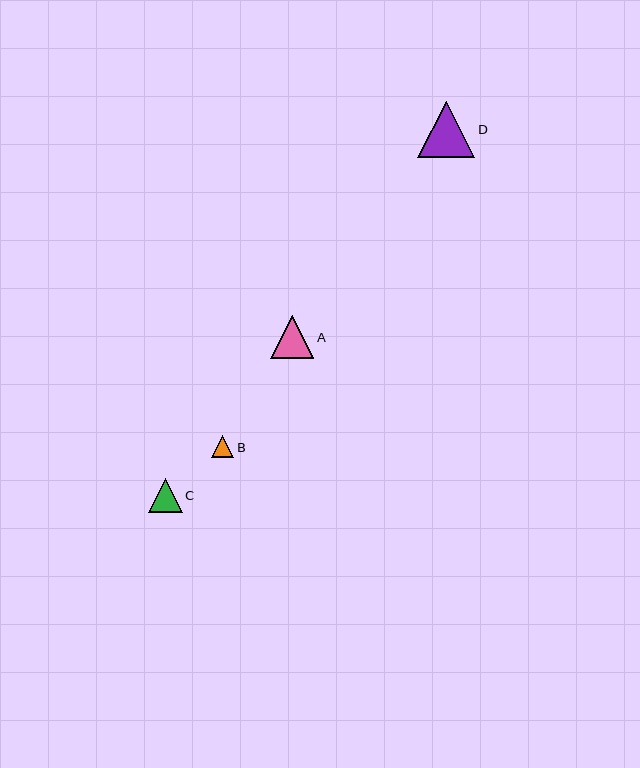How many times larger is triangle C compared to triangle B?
Triangle C is approximately 1.6 times the size of triangle B.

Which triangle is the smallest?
Triangle B is the smallest with a size of approximately 22 pixels.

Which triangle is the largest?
Triangle D is the largest with a size of approximately 57 pixels.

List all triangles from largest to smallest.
From largest to smallest: D, A, C, B.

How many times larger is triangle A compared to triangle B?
Triangle A is approximately 2.0 times the size of triangle B.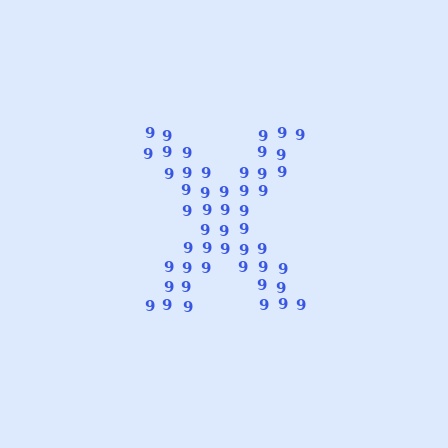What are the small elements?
The small elements are digit 9's.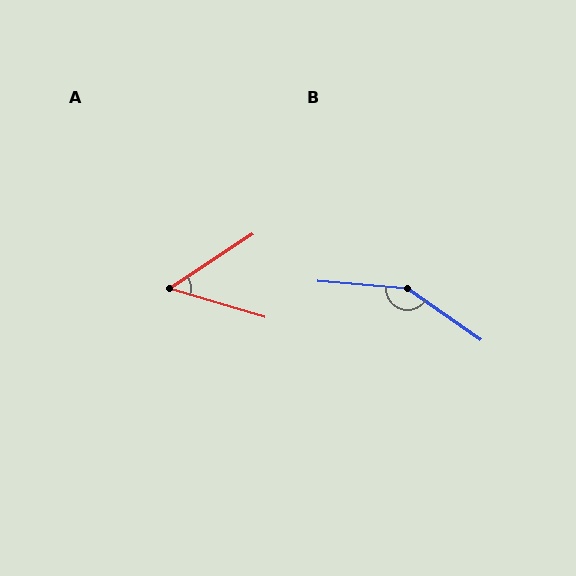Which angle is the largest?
B, at approximately 150 degrees.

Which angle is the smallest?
A, at approximately 50 degrees.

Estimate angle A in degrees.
Approximately 50 degrees.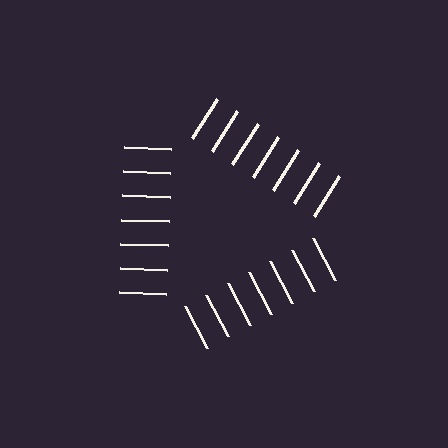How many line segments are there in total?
21 — 7 along each of the 3 edges.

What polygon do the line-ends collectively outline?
An illusory triangle — the line segments terminate on its edges but no continuous stroke is drawn.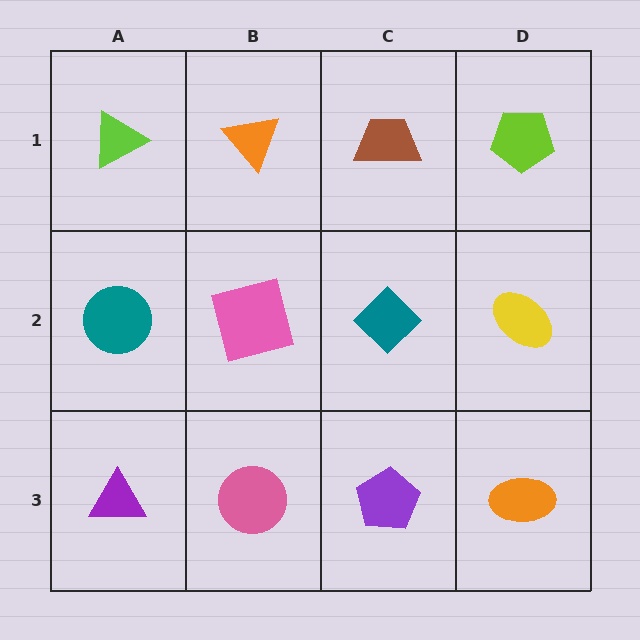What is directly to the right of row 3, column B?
A purple pentagon.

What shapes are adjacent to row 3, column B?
A pink square (row 2, column B), a purple triangle (row 3, column A), a purple pentagon (row 3, column C).